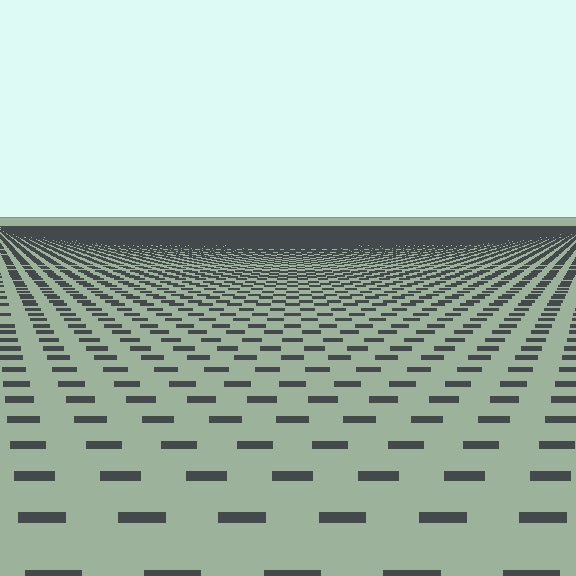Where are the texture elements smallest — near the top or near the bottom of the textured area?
Near the top.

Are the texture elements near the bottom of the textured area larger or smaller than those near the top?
Larger. Near the bottom, elements are closer to the viewer and appear at a bigger on-screen size.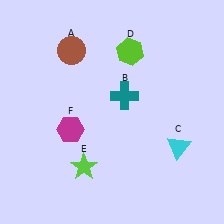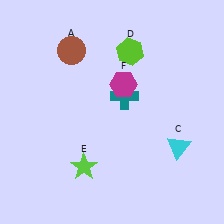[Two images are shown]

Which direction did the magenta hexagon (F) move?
The magenta hexagon (F) moved right.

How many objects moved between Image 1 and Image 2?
1 object moved between the two images.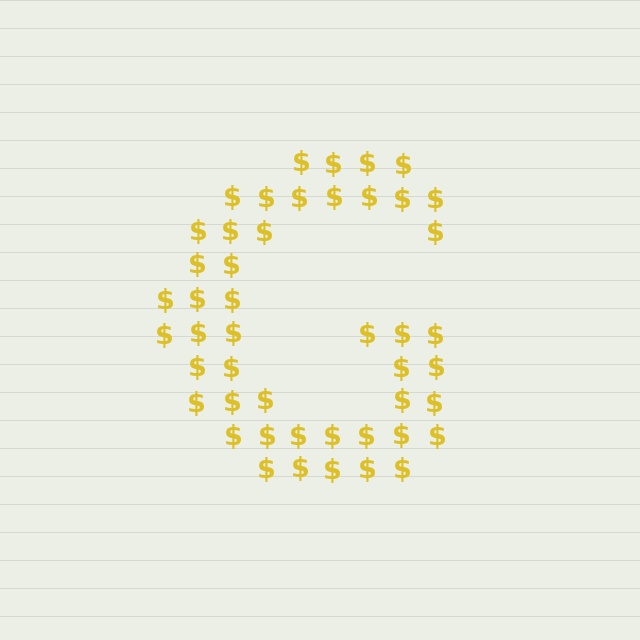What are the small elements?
The small elements are dollar signs.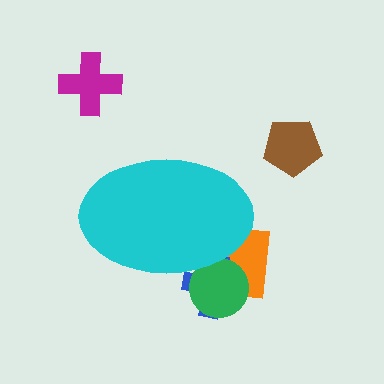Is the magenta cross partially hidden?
No, the magenta cross is fully visible.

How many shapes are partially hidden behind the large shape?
3 shapes are partially hidden.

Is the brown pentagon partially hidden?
No, the brown pentagon is fully visible.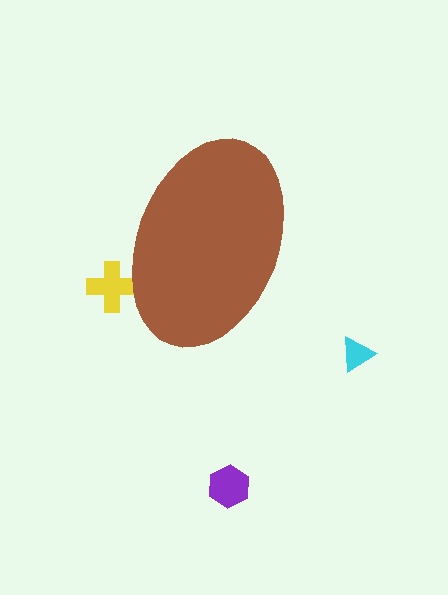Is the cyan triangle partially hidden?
No, the cyan triangle is fully visible.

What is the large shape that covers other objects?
A brown ellipse.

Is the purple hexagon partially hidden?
No, the purple hexagon is fully visible.